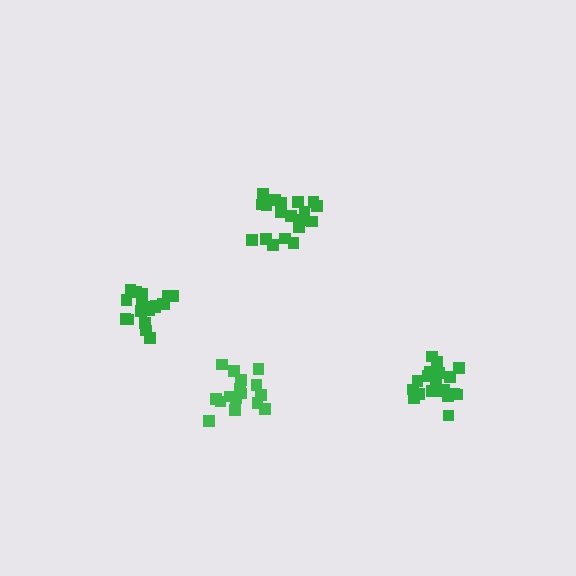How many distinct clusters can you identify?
There are 4 distinct clusters.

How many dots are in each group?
Group 1: 20 dots, Group 2: 19 dots, Group 3: 17 dots, Group 4: 20 dots (76 total).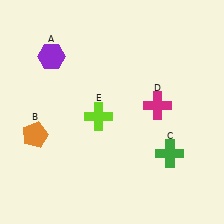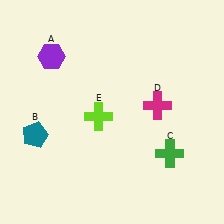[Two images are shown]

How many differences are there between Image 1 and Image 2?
There is 1 difference between the two images.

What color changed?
The pentagon (B) changed from orange in Image 1 to teal in Image 2.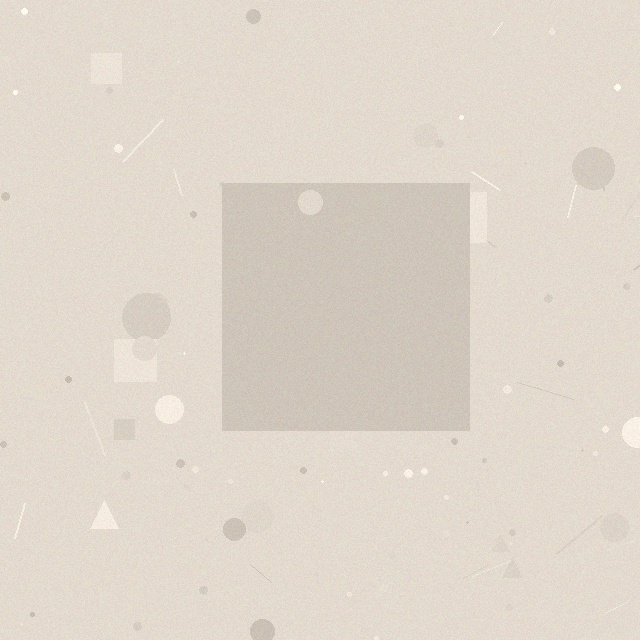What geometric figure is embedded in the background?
A square is embedded in the background.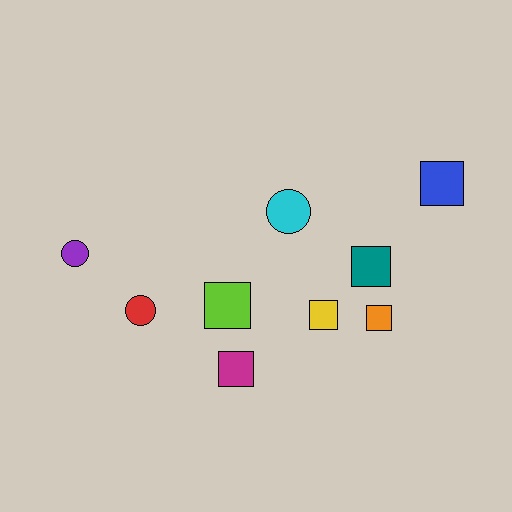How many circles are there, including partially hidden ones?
There are 3 circles.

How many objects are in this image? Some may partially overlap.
There are 9 objects.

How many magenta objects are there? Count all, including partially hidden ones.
There is 1 magenta object.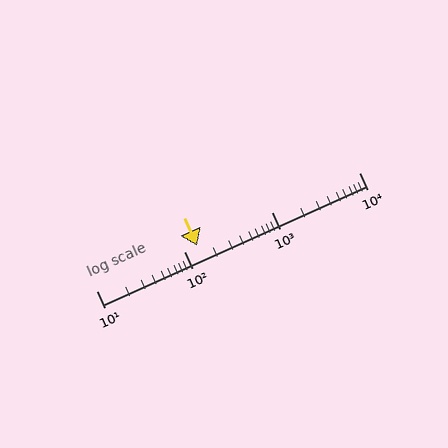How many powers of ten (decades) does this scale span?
The scale spans 3 decades, from 10 to 10000.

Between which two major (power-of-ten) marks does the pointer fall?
The pointer is between 100 and 1000.